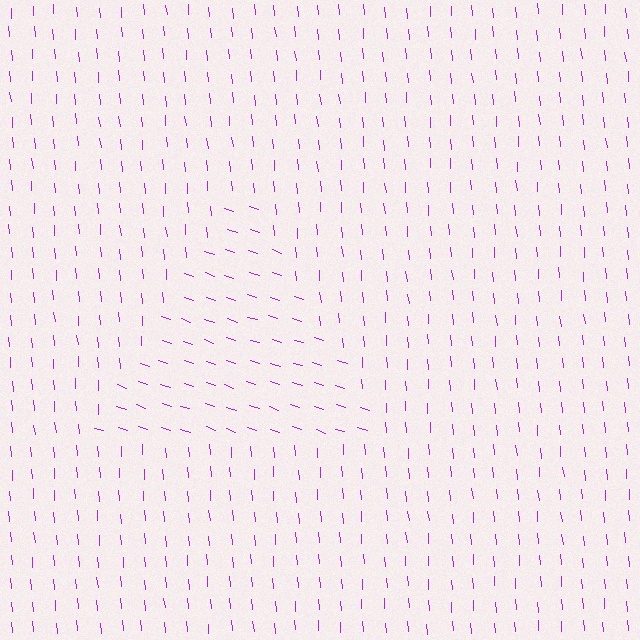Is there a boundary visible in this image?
Yes, there is a texture boundary formed by a change in line orientation.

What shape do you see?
I see a triangle.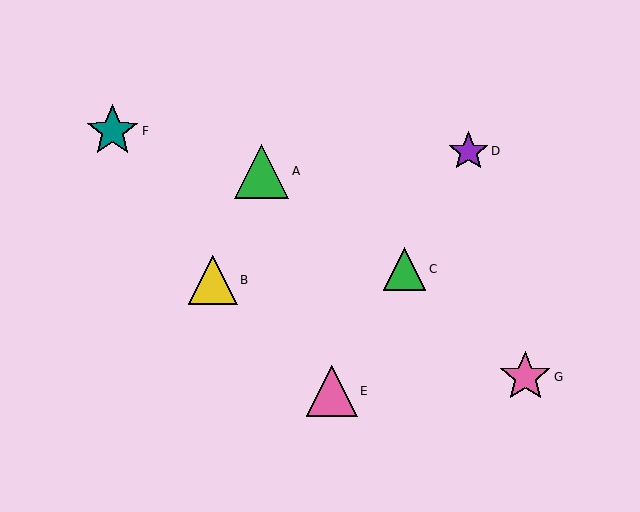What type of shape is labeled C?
Shape C is a green triangle.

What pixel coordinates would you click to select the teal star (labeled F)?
Click at (112, 131) to select the teal star F.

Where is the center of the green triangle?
The center of the green triangle is at (404, 269).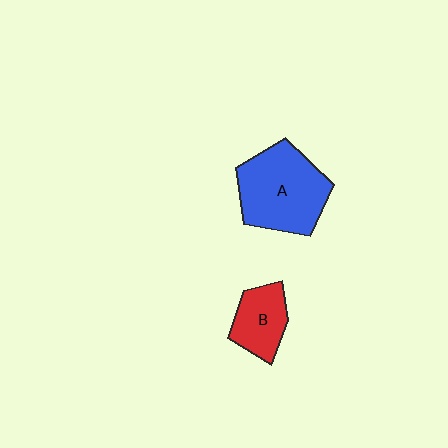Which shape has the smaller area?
Shape B (red).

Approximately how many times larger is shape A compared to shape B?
Approximately 2.0 times.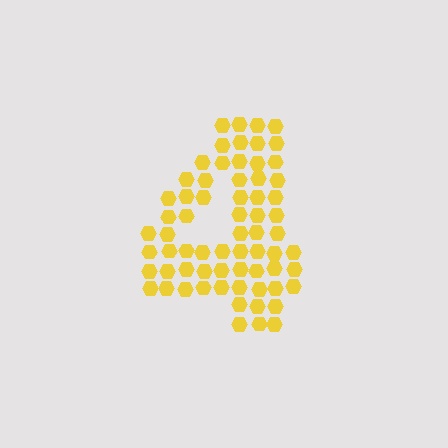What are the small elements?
The small elements are hexagons.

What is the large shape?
The large shape is the digit 4.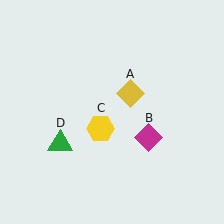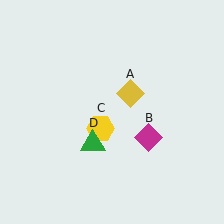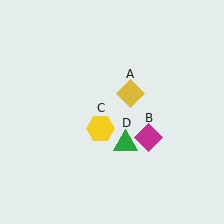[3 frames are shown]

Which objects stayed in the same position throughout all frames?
Yellow diamond (object A) and magenta diamond (object B) and yellow hexagon (object C) remained stationary.